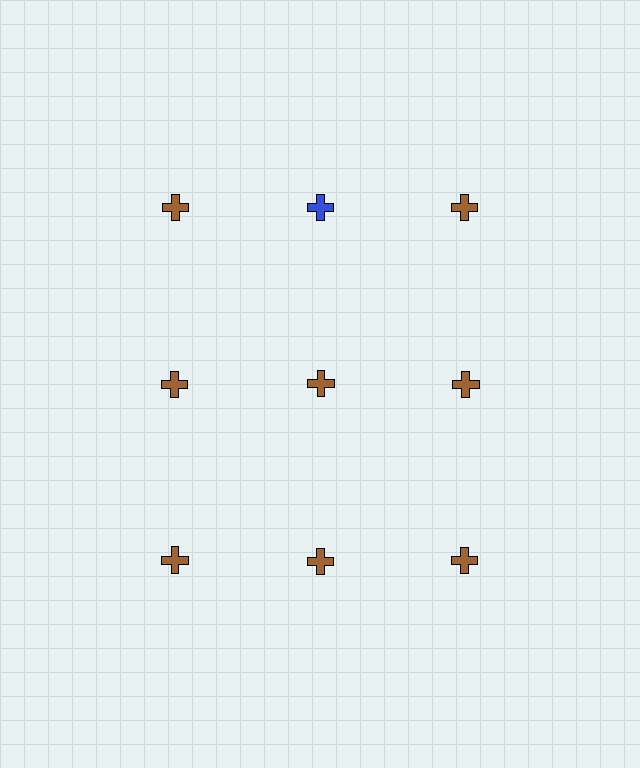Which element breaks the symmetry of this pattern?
The blue cross in the top row, second from left column breaks the symmetry. All other shapes are brown crosses.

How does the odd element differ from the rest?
It has a different color: blue instead of brown.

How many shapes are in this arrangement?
There are 9 shapes arranged in a grid pattern.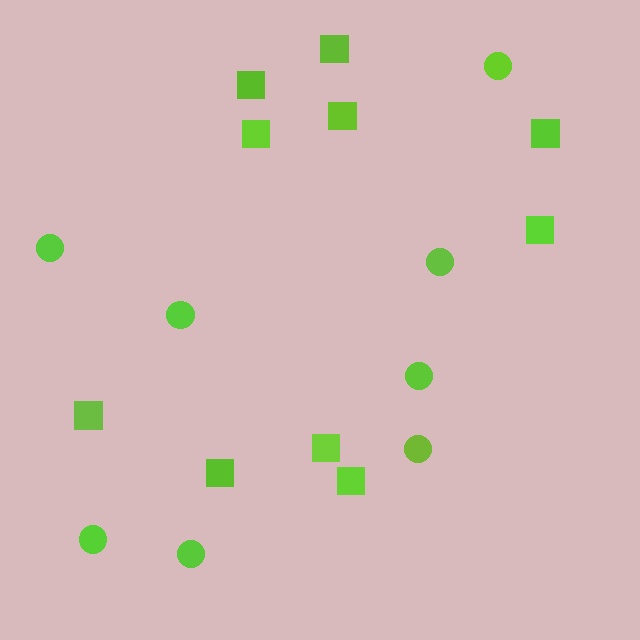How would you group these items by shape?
There are 2 groups: one group of circles (8) and one group of squares (10).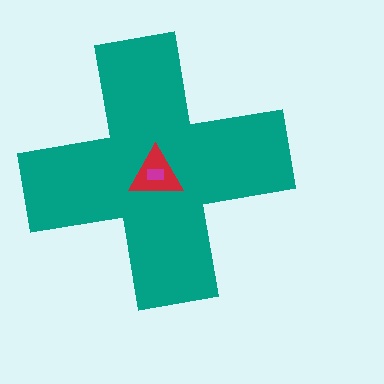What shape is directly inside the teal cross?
The red triangle.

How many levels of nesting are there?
3.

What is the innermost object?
The magenta rectangle.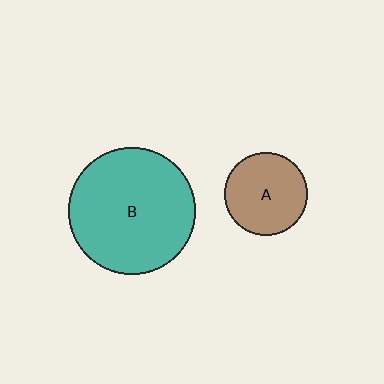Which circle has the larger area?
Circle B (teal).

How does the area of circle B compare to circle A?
Approximately 2.4 times.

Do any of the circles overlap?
No, none of the circles overlap.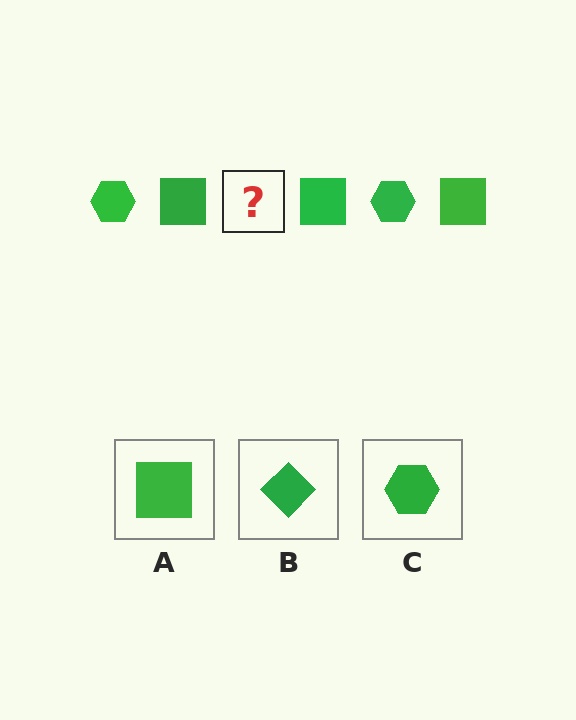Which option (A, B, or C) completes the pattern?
C.